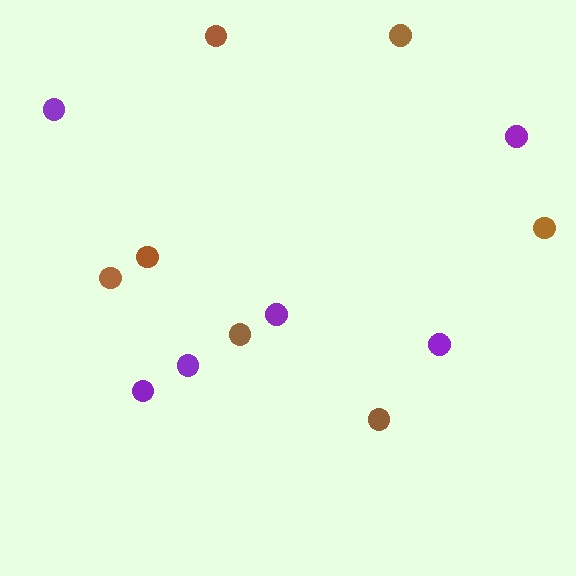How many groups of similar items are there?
There are 2 groups: one group of purple circles (6) and one group of brown circles (7).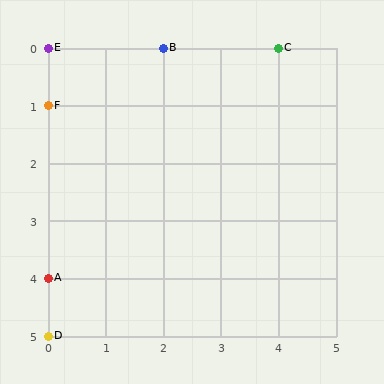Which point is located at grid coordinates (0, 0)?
Point E is at (0, 0).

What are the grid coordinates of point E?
Point E is at grid coordinates (0, 0).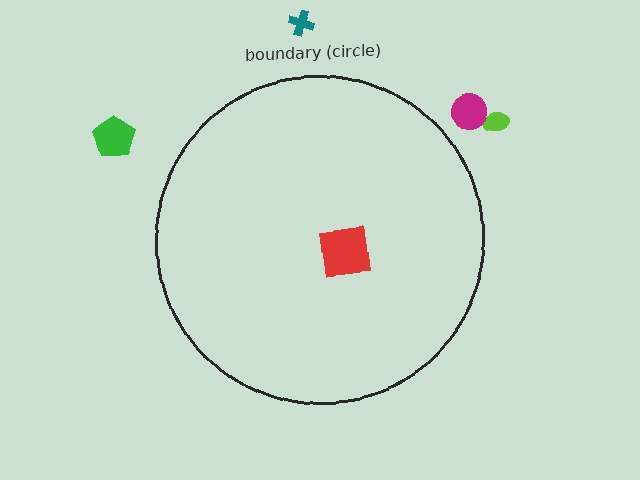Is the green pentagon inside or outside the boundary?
Outside.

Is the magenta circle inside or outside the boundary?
Outside.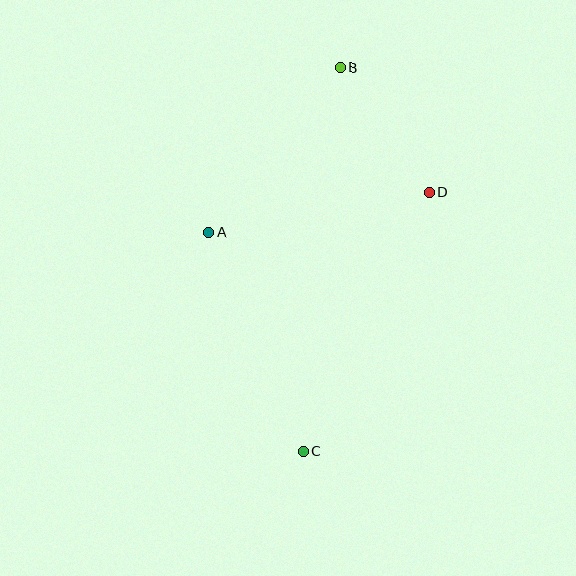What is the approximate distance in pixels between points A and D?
The distance between A and D is approximately 223 pixels.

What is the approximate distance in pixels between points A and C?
The distance between A and C is approximately 238 pixels.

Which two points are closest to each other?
Points B and D are closest to each other.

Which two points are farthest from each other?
Points B and C are farthest from each other.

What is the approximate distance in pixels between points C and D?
The distance between C and D is approximately 288 pixels.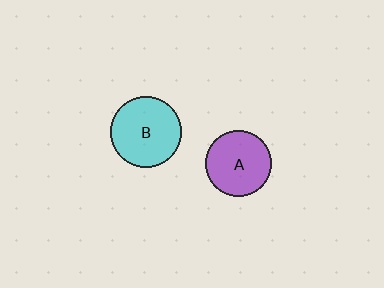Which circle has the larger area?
Circle B (cyan).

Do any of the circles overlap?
No, none of the circles overlap.